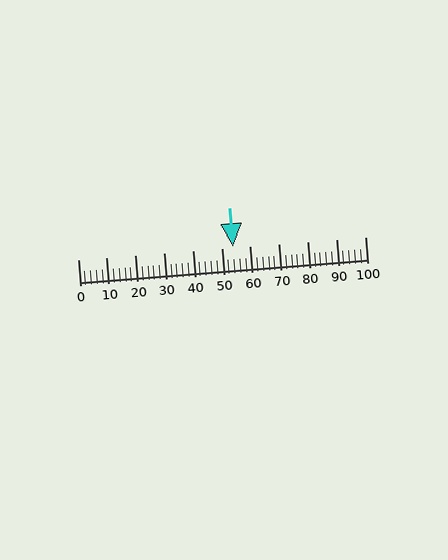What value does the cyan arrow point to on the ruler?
The cyan arrow points to approximately 54.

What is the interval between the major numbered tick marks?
The major tick marks are spaced 10 units apart.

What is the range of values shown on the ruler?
The ruler shows values from 0 to 100.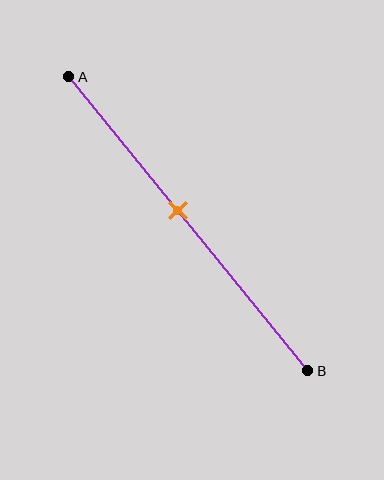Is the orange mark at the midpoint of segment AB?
No, the mark is at about 45% from A, not at the 50% midpoint.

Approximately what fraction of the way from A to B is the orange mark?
The orange mark is approximately 45% of the way from A to B.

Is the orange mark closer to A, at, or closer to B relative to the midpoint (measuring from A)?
The orange mark is closer to point A than the midpoint of segment AB.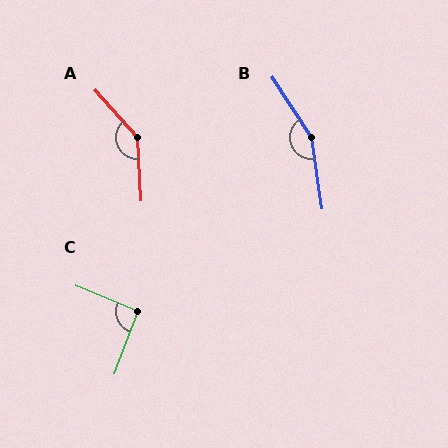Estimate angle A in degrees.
Approximately 142 degrees.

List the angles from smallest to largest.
C (92°), A (142°), B (155°).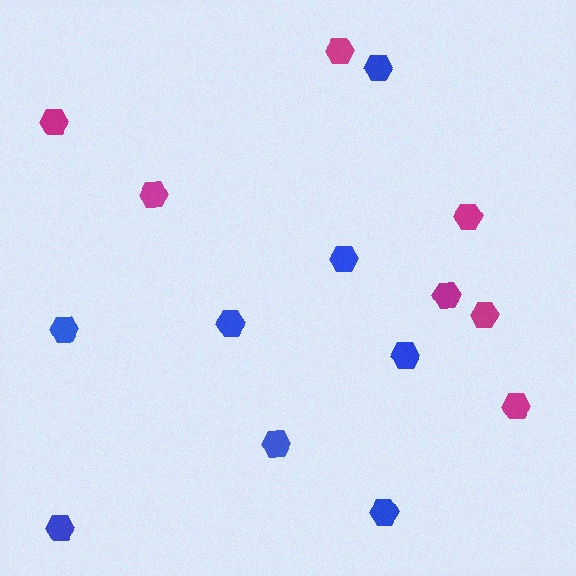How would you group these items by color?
There are 2 groups: one group of blue hexagons (8) and one group of magenta hexagons (7).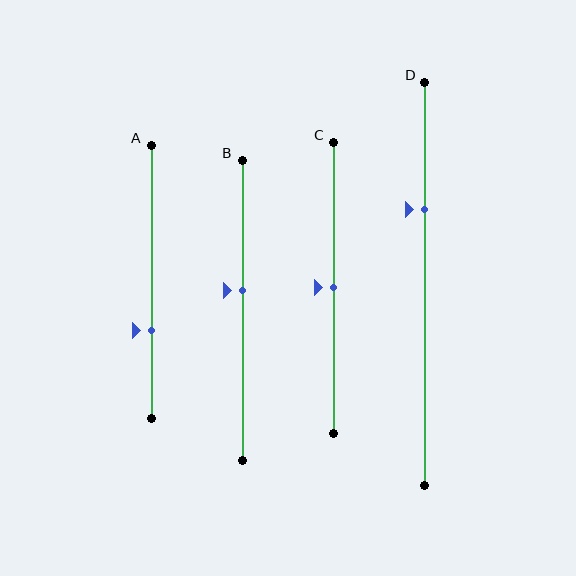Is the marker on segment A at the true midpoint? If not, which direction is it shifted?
No, the marker on segment A is shifted downward by about 18% of the segment length.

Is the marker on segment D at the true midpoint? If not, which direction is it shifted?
No, the marker on segment D is shifted upward by about 18% of the segment length.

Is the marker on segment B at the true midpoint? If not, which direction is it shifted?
No, the marker on segment B is shifted upward by about 7% of the segment length.